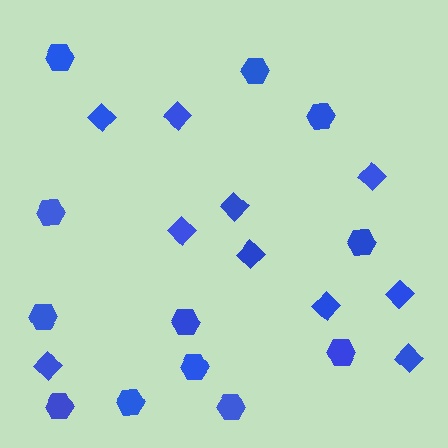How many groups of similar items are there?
There are 2 groups: one group of diamonds (10) and one group of hexagons (12).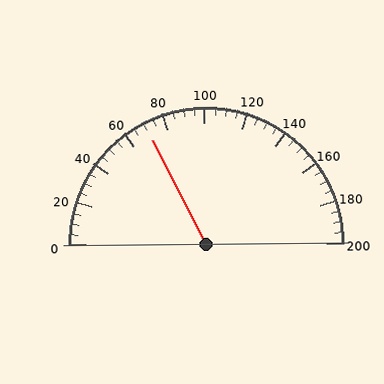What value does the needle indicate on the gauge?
The needle indicates approximately 70.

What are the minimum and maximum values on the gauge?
The gauge ranges from 0 to 200.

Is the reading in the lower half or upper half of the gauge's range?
The reading is in the lower half of the range (0 to 200).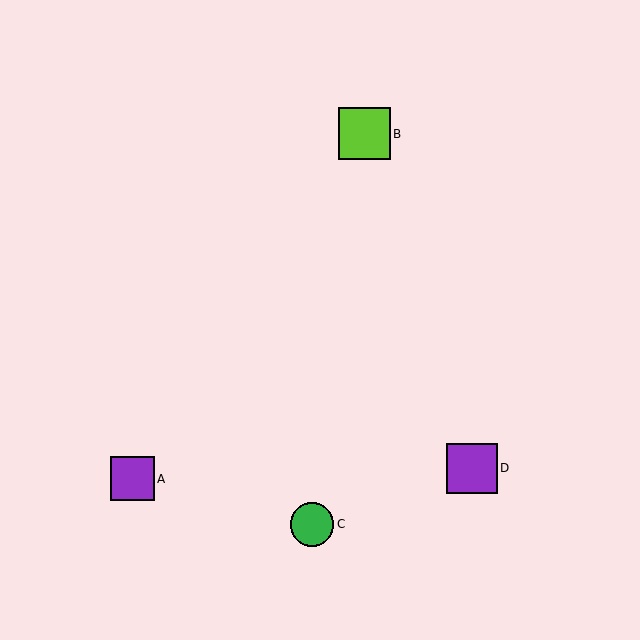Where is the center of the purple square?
The center of the purple square is at (132, 479).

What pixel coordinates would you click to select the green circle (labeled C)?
Click at (312, 524) to select the green circle C.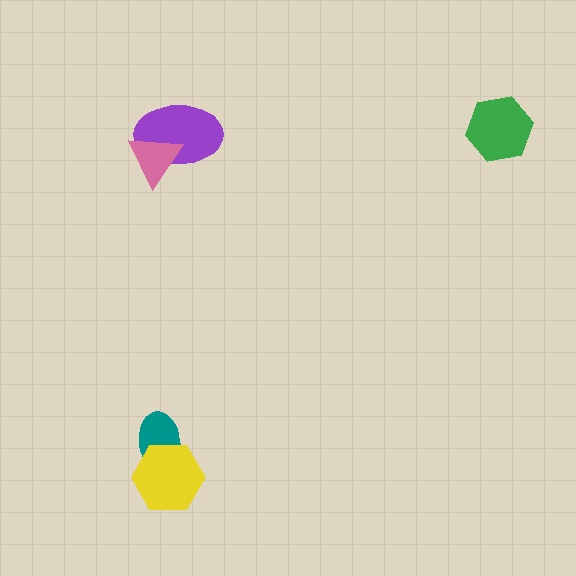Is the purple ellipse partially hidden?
Yes, it is partially covered by another shape.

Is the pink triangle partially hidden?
No, no other shape covers it.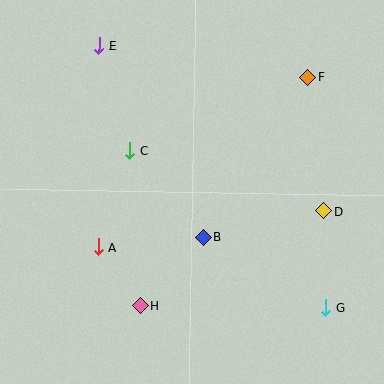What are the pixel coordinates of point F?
Point F is at (308, 77).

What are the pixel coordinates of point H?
Point H is at (140, 306).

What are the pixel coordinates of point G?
Point G is at (326, 308).